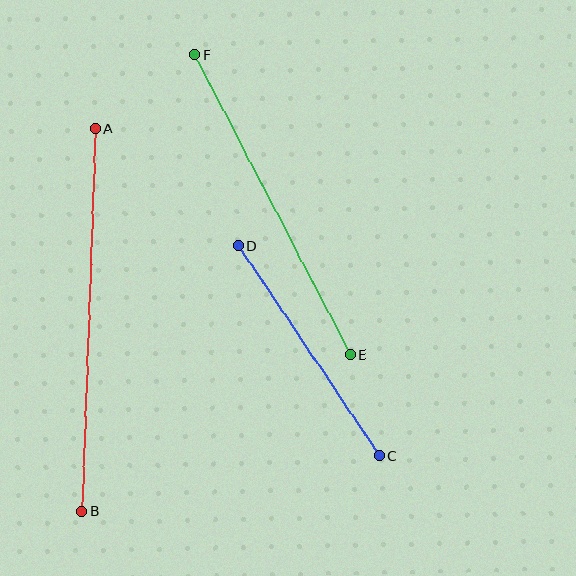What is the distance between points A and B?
The distance is approximately 383 pixels.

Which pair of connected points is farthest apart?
Points A and B are farthest apart.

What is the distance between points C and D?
The distance is approximately 253 pixels.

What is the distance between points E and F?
The distance is approximately 338 pixels.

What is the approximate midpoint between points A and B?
The midpoint is at approximately (89, 320) pixels.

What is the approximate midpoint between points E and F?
The midpoint is at approximately (273, 205) pixels.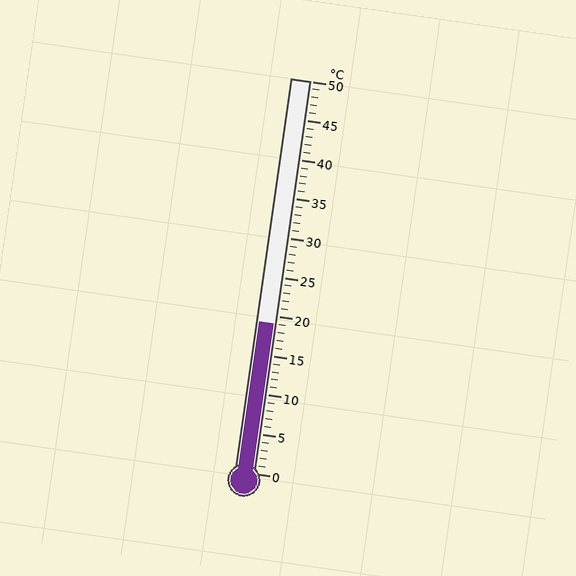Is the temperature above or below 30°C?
The temperature is below 30°C.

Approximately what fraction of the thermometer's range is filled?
The thermometer is filled to approximately 40% of its range.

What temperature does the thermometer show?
The thermometer shows approximately 19°C.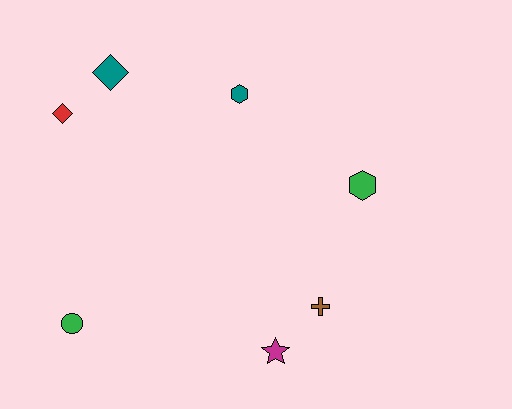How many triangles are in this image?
There are no triangles.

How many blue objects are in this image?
There are no blue objects.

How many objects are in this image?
There are 7 objects.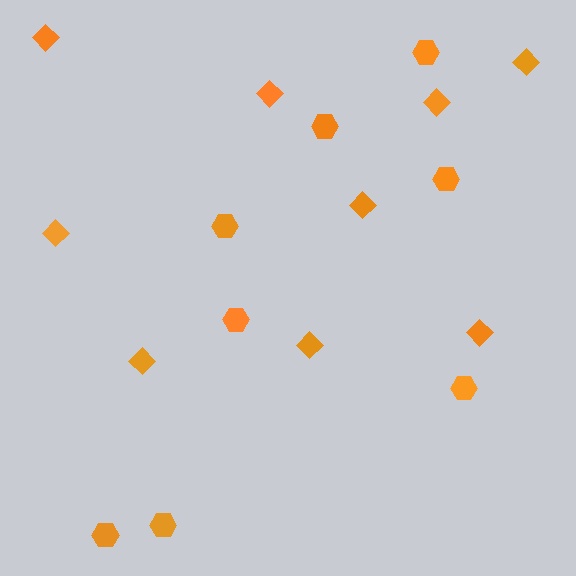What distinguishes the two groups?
There are 2 groups: one group of hexagons (8) and one group of diamonds (9).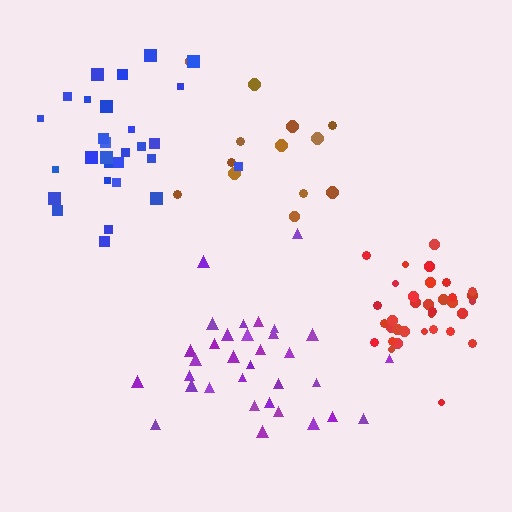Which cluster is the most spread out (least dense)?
Brown.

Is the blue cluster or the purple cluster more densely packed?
Purple.